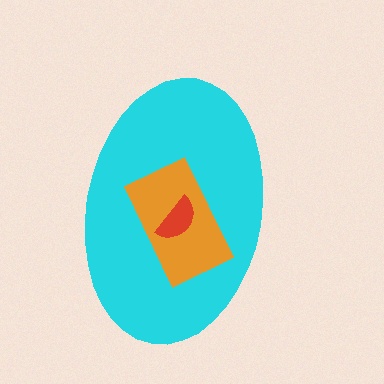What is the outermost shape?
The cyan ellipse.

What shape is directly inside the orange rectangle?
The red semicircle.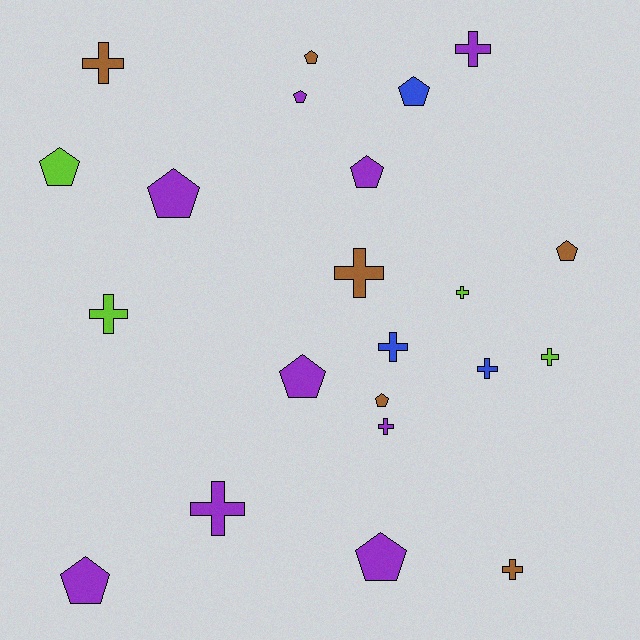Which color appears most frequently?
Purple, with 9 objects.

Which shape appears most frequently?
Cross, with 11 objects.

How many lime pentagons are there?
There is 1 lime pentagon.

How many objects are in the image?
There are 22 objects.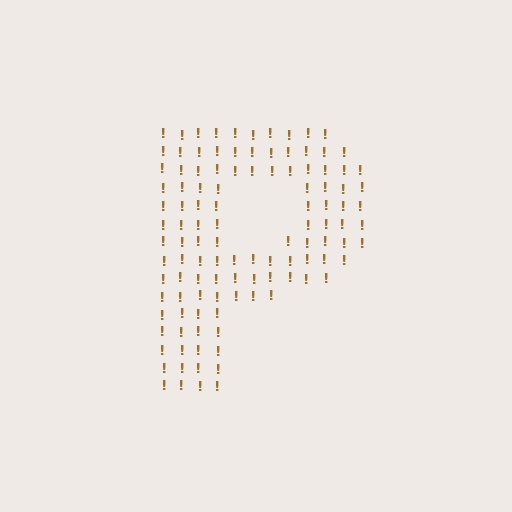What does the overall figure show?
The overall figure shows the letter P.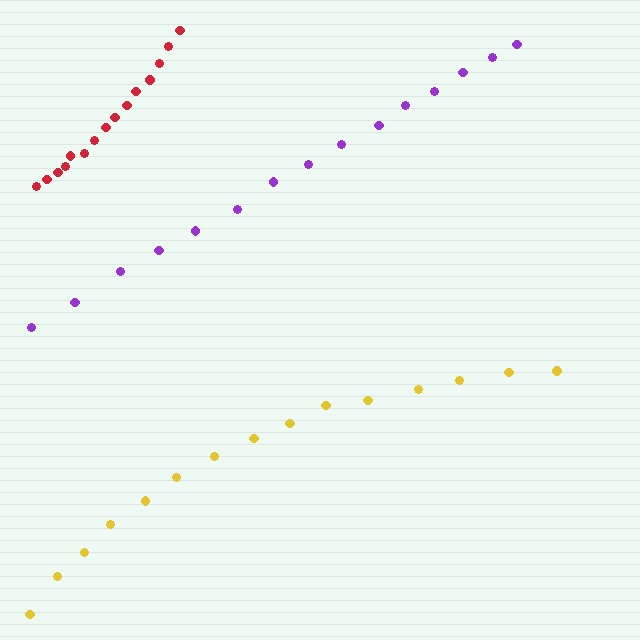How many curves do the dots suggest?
There are 3 distinct paths.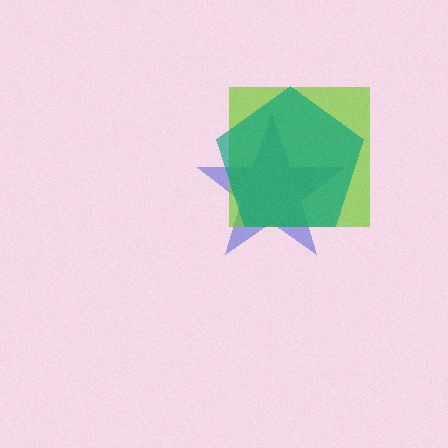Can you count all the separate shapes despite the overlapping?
Yes, there are 3 separate shapes.